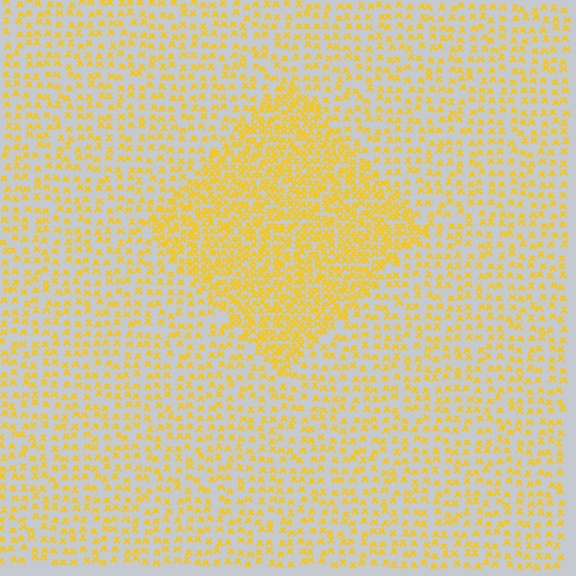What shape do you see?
I see a diamond.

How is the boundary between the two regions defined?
The boundary is defined by a change in element density (approximately 2.1x ratio). All elements are the same color, size, and shape.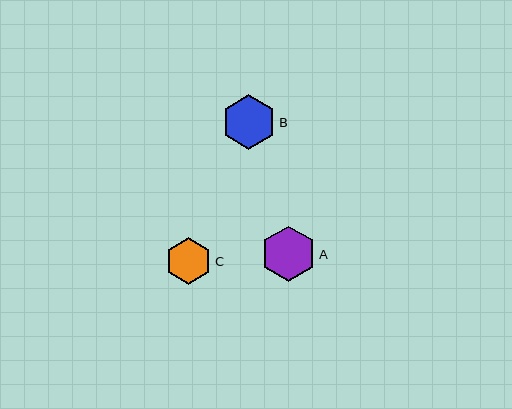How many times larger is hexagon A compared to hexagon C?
Hexagon A is approximately 1.2 times the size of hexagon C.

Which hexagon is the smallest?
Hexagon C is the smallest with a size of approximately 47 pixels.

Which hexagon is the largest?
Hexagon A is the largest with a size of approximately 55 pixels.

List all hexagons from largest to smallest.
From largest to smallest: A, B, C.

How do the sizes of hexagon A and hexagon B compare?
Hexagon A and hexagon B are approximately the same size.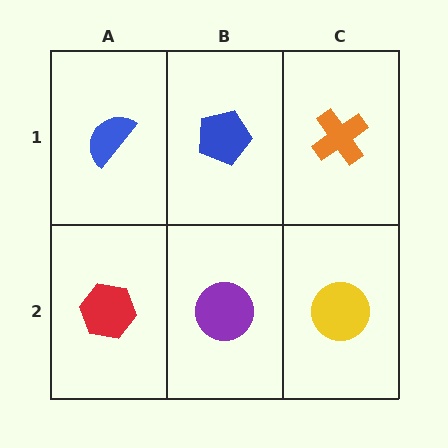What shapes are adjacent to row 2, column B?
A blue pentagon (row 1, column B), a red hexagon (row 2, column A), a yellow circle (row 2, column C).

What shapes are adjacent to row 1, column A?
A red hexagon (row 2, column A), a blue pentagon (row 1, column B).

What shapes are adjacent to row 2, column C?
An orange cross (row 1, column C), a purple circle (row 2, column B).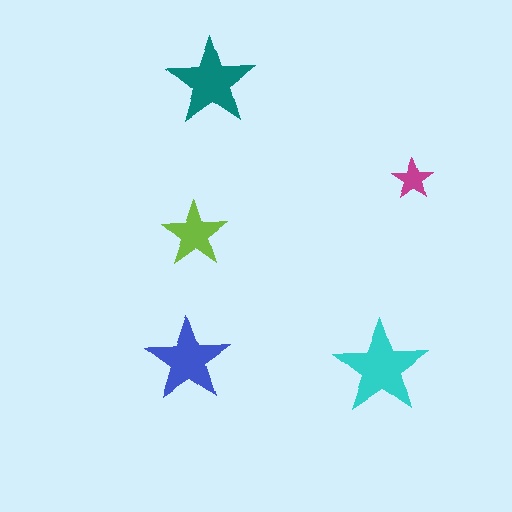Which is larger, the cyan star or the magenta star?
The cyan one.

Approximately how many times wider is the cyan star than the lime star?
About 1.5 times wider.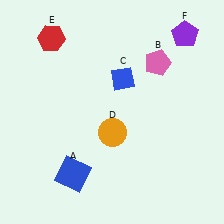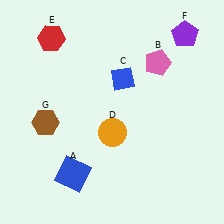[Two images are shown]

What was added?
A brown hexagon (G) was added in Image 2.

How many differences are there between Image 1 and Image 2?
There is 1 difference between the two images.